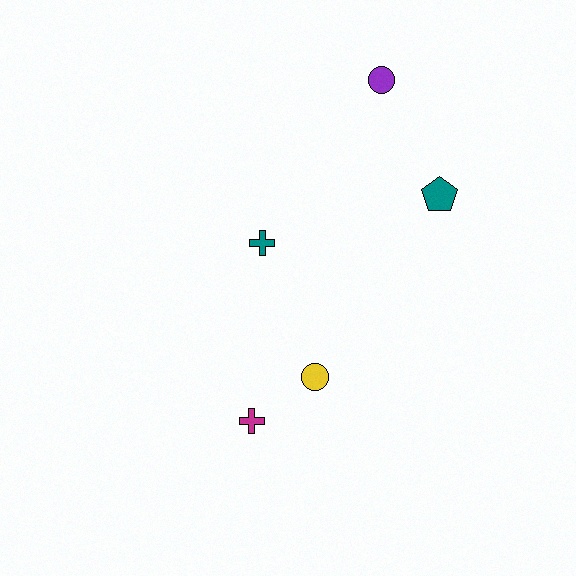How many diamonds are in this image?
There are no diamonds.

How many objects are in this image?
There are 5 objects.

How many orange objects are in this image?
There are no orange objects.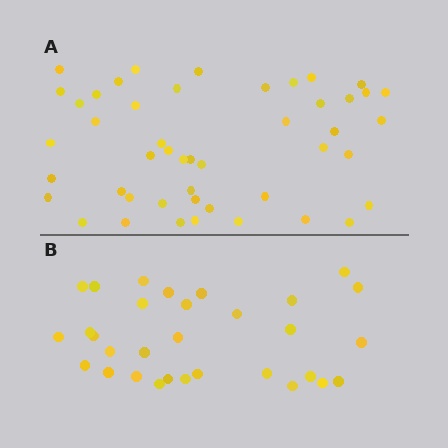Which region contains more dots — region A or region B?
Region A (the top region) has more dots.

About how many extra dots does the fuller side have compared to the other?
Region A has approximately 15 more dots than region B.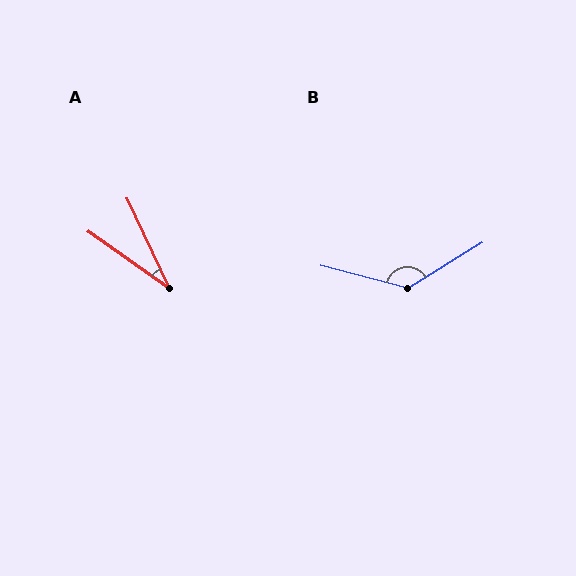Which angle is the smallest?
A, at approximately 30 degrees.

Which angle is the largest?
B, at approximately 134 degrees.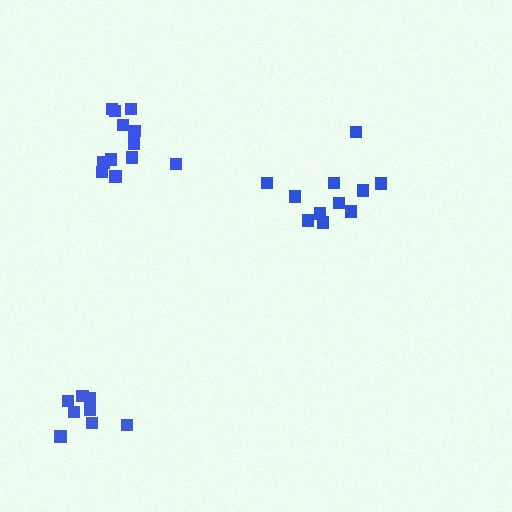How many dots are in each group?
Group 1: 8 dots, Group 2: 11 dots, Group 3: 12 dots (31 total).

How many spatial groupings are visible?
There are 3 spatial groupings.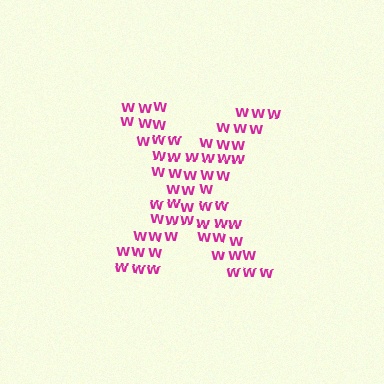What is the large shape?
The large shape is the letter X.